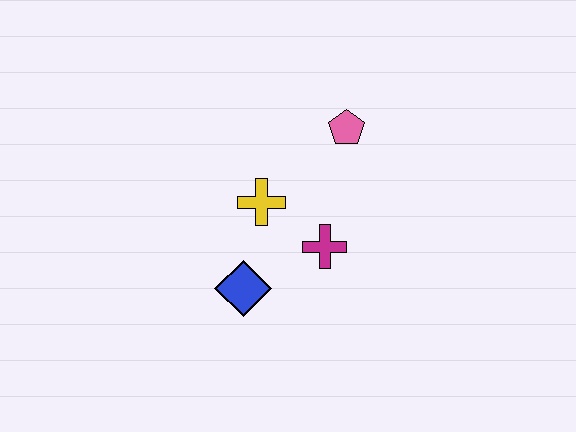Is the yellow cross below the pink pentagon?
Yes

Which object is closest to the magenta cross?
The yellow cross is closest to the magenta cross.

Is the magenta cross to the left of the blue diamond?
No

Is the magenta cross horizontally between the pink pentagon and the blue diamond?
Yes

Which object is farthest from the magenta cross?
The pink pentagon is farthest from the magenta cross.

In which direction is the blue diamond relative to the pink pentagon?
The blue diamond is below the pink pentagon.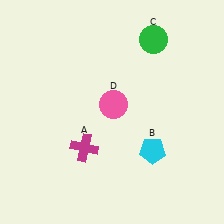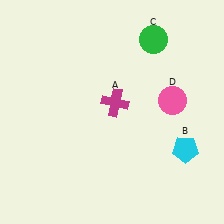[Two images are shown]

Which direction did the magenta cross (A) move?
The magenta cross (A) moved up.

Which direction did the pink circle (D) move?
The pink circle (D) moved right.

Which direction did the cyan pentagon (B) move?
The cyan pentagon (B) moved right.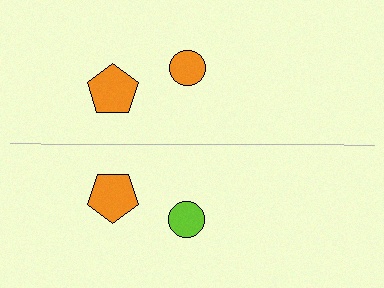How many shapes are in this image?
There are 4 shapes in this image.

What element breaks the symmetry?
The lime circle on the bottom side breaks the symmetry — its mirror counterpart is orange.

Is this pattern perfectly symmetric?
No, the pattern is not perfectly symmetric. The lime circle on the bottom side breaks the symmetry — its mirror counterpart is orange.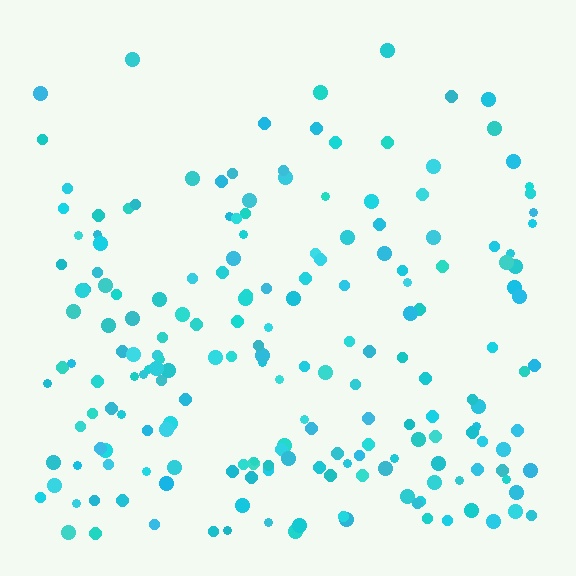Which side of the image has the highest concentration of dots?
The bottom.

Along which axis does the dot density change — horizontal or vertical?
Vertical.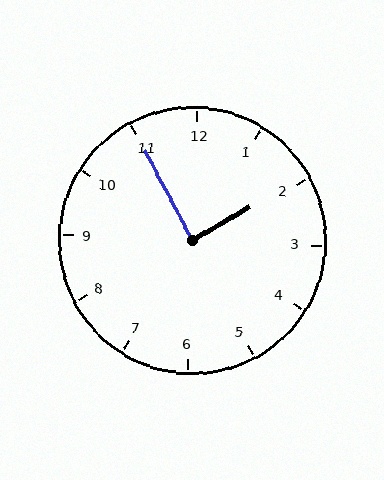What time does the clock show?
1:55.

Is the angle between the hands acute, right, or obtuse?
It is right.